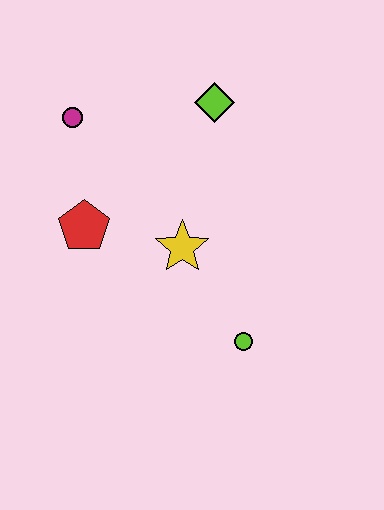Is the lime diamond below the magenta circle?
No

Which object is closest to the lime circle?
The yellow star is closest to the lime circle.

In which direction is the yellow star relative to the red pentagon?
The yellow star is to the right of the red pentagon.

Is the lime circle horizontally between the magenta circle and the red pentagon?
No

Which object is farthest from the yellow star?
The magenta circle is farthest from the yellow star.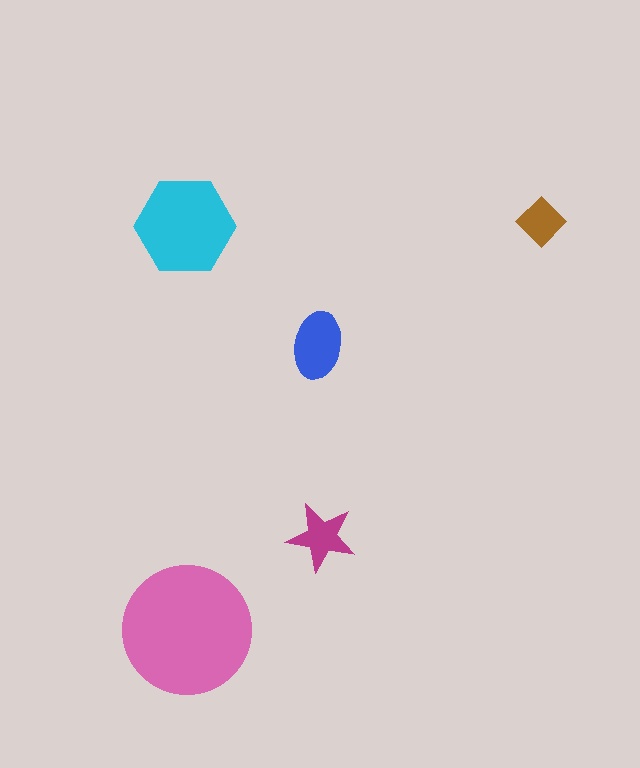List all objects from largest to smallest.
The pink circle, the cyan hexagon, the blue ellipse, the magenta star, the brown diamond.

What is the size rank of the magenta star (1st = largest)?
4th.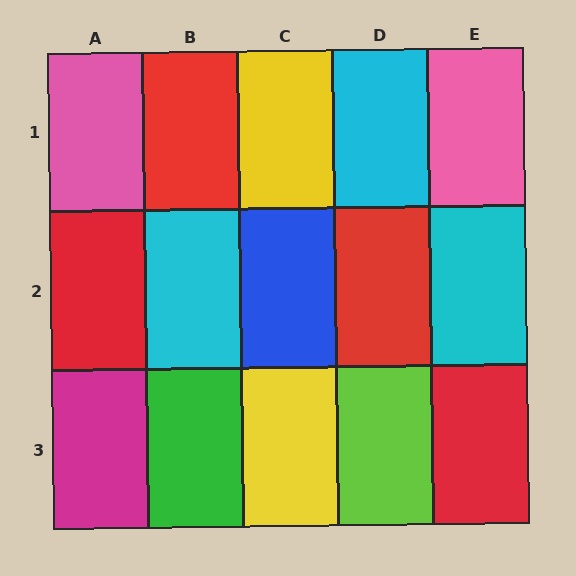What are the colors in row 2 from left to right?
Red, cyan, blue, red, cyan.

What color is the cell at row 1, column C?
Yellow.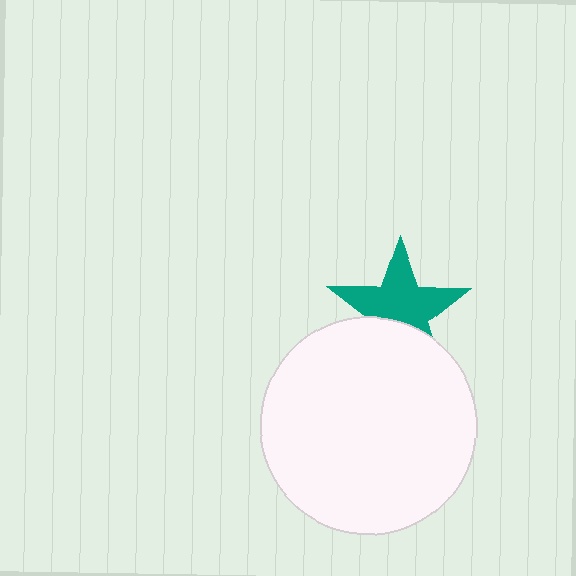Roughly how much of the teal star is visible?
About half of it is visible (roughly 65%).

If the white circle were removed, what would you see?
You would see the complete teal star.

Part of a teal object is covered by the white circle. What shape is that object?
It is a star.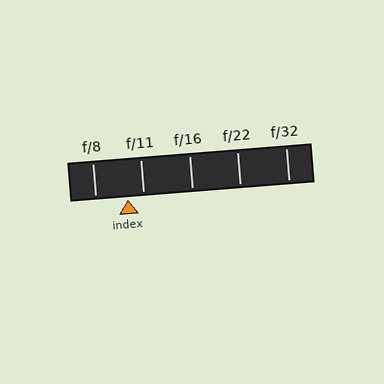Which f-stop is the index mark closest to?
The index mark is closest to f/11.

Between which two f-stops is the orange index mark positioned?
The index mark is between f/8 and f/11.